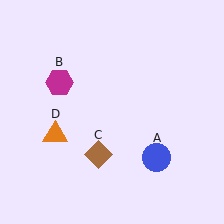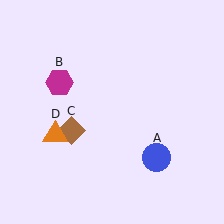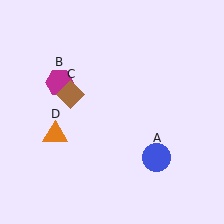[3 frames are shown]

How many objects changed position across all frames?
1 object changed position: brown diamond (object C).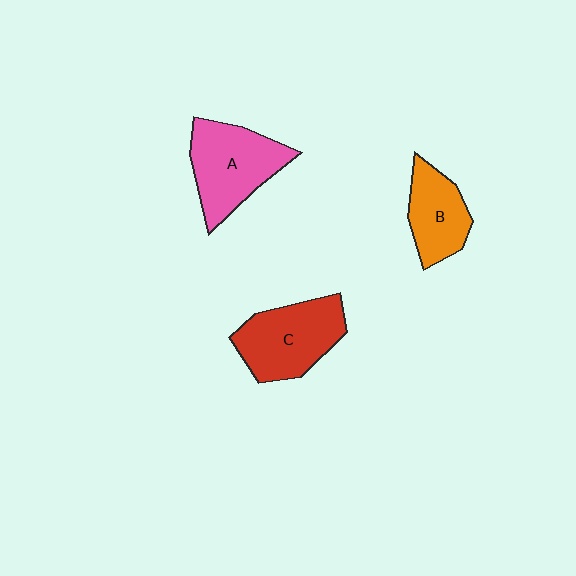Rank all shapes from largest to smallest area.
From largest to smallest: A (pink), C (red), B (orange).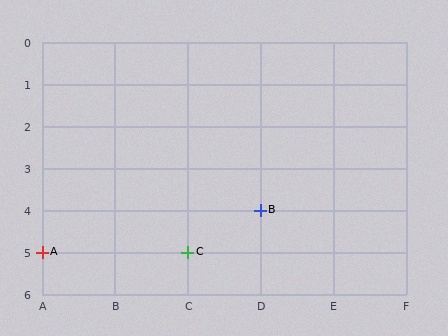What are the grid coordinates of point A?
Point A is at grid coordinates (A, 5).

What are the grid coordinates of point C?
Point C is at grid coordinates (C, 5).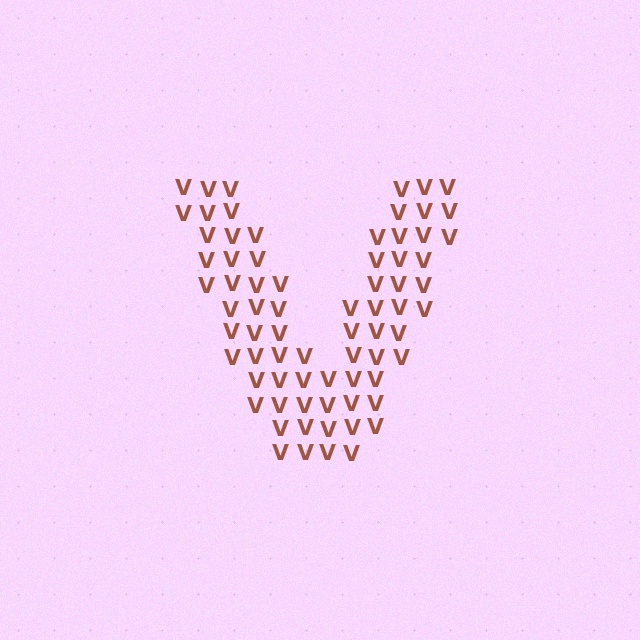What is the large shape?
The large shape is the letter V.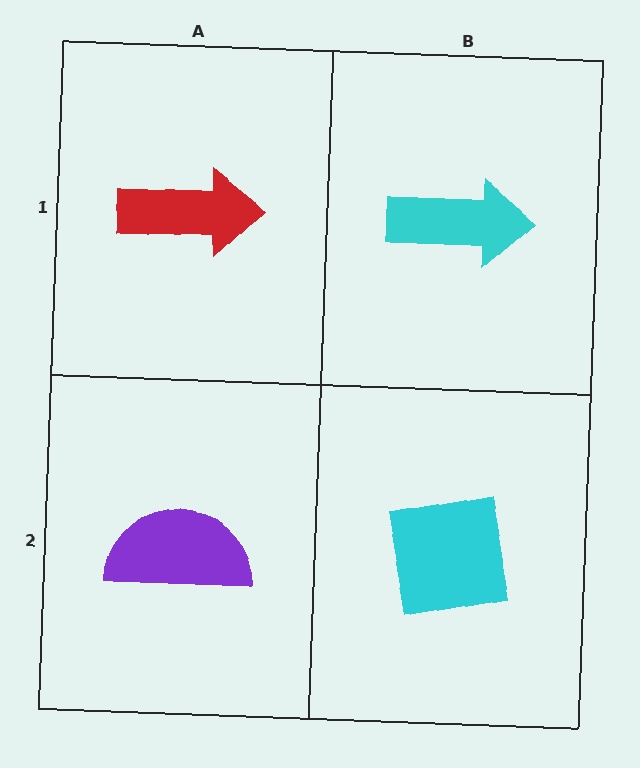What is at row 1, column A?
A red arrow.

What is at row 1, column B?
A cyan arrow.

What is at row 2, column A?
A purple semicircle.